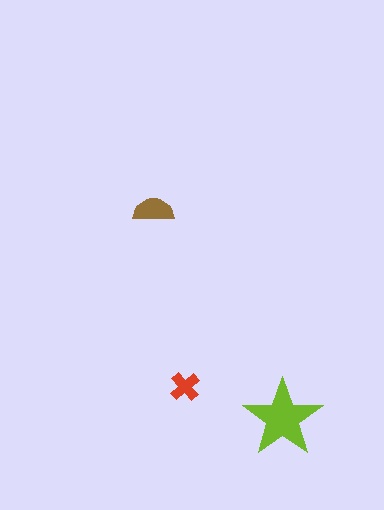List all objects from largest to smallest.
The lime star, the brown semicircle, the red cross.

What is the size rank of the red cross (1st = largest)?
3rd.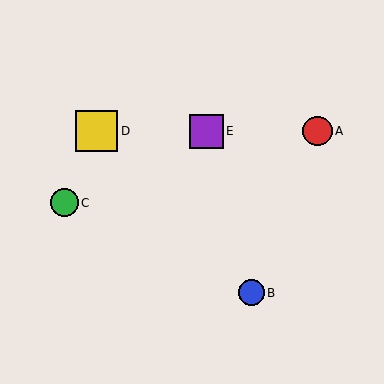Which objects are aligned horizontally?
Objects A, D, E are aligned horizontally.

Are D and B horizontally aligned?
No, D is at y≈131 and B is at y≈293.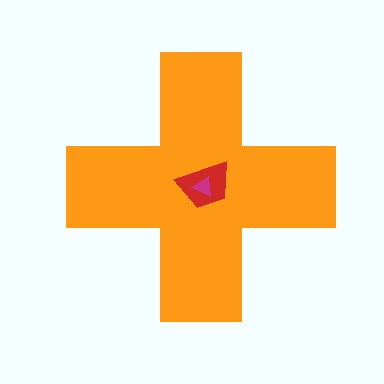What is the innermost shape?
The magenta triangle.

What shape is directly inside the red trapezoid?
The magenta triangle.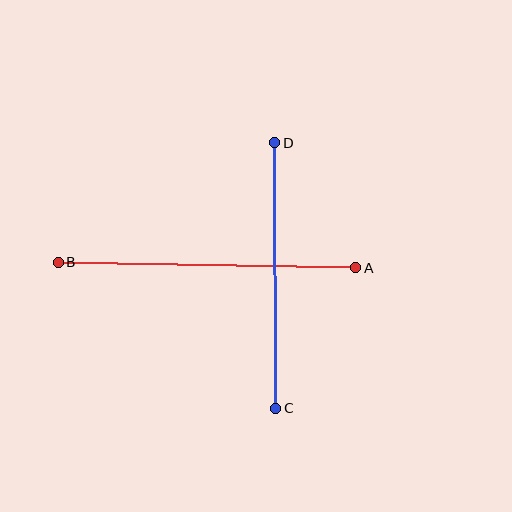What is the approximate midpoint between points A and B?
The midpoint is at approximately (207, 265) pixels.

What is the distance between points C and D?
The distance is approximately 265 pixels.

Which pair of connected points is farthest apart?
Points A and B are farthest apart.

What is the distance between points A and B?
The distance is approximately 297 pixels.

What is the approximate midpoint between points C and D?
The midpoint is at approximately (275, 275) pixels.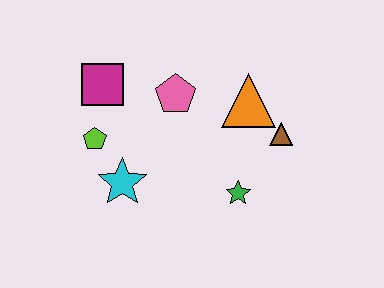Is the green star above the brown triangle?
No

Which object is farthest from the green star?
The magenta square is farthest from the green star.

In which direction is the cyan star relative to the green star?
The cyan star is to the left of the green star.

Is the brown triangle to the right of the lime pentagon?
Yes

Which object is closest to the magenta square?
The lime pentagon is closest to the magenta square.